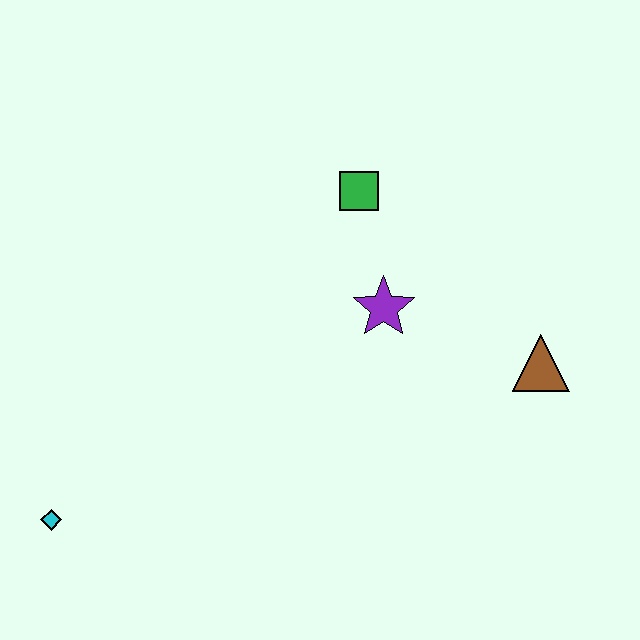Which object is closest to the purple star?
The green square is closest to the purple star.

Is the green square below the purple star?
No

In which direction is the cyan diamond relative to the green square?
The cyan diamond is below the green square.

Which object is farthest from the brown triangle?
The cyan diamond is farthest from the brown triangle.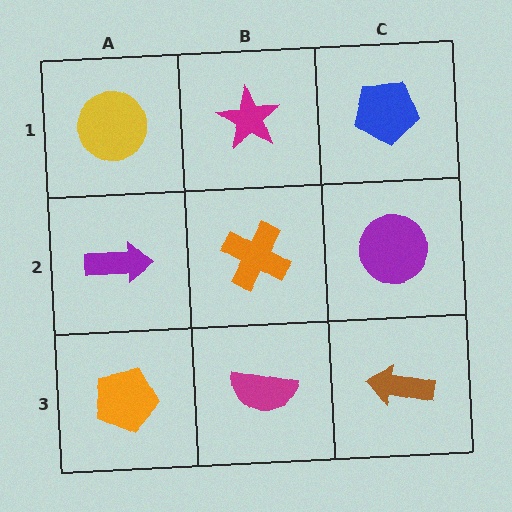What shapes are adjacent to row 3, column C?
A purple circle (row 2, column C), a magenta semicircle (row 3, column B).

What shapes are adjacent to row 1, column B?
An orange cross (row 2, column B), a yellow circle (row 1, column A), a blue pentagon (row 1, column C).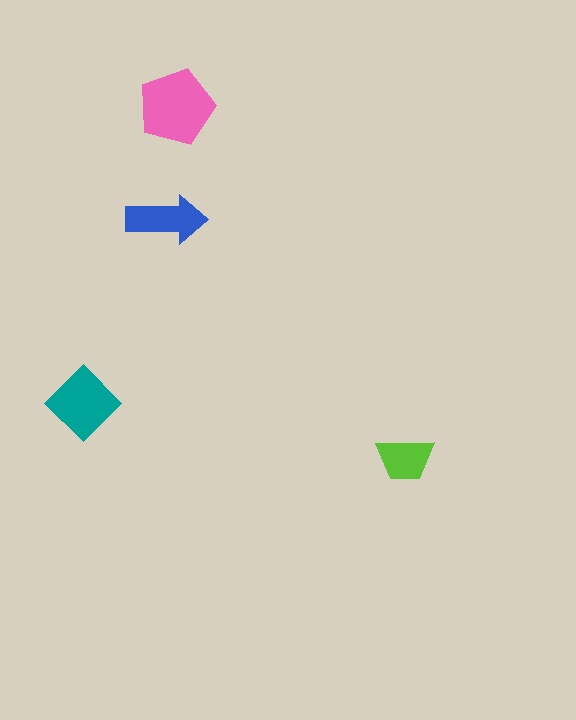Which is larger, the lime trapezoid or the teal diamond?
The teal diamond.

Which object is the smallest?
The lime trapezoid.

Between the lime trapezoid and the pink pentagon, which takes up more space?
The pink pentagon.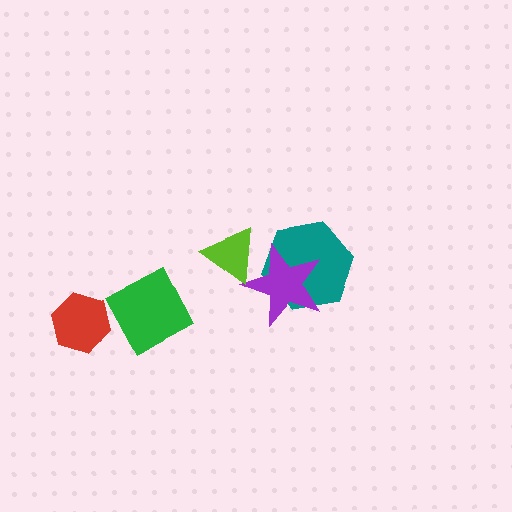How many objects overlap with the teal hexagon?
1 object overlaps with the teal hexagon.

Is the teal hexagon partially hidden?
Yes, it is partially covered by another shape.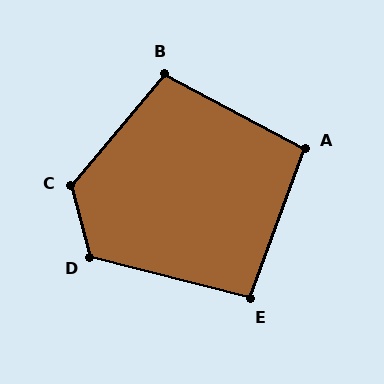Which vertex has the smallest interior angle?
E, at approximately 96 degrees.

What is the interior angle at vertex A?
Approximately 98 degrees (obtuse).